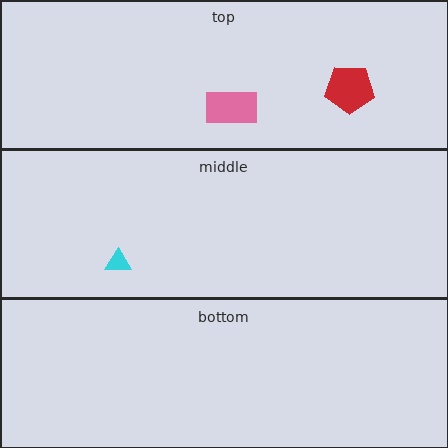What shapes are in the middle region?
The cyan triangle.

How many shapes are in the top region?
2.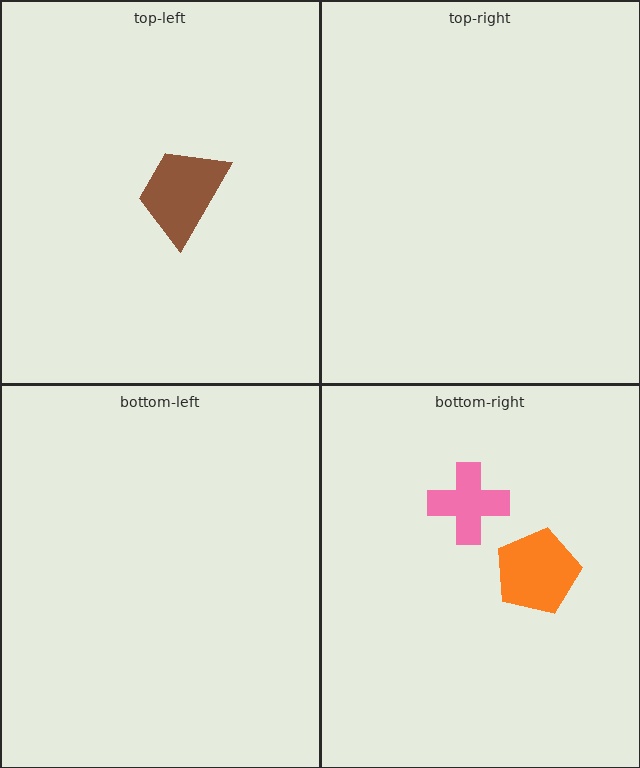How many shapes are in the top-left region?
1.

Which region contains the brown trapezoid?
The top-left region.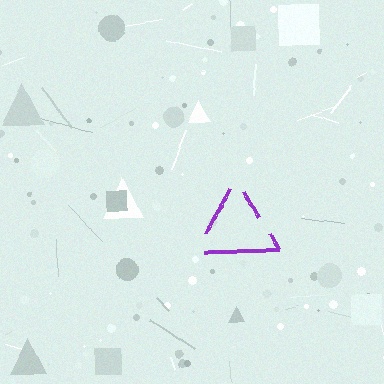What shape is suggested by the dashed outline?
The dashed outline suggests a triangle.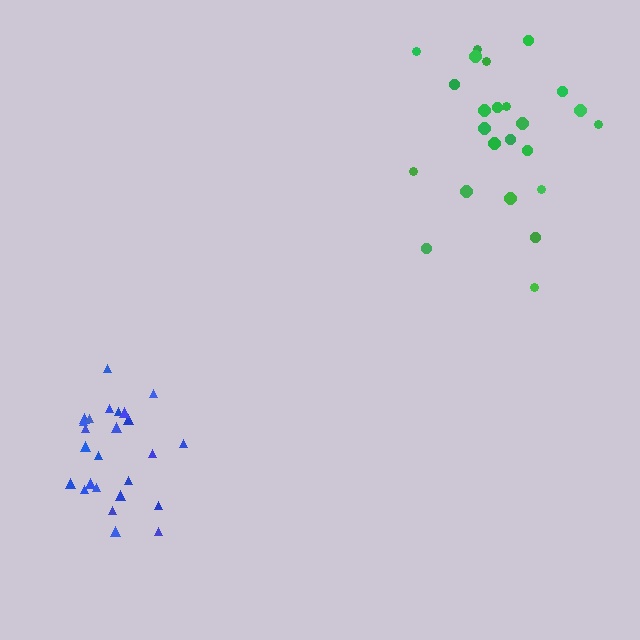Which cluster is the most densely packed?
Blue.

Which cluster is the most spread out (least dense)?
Green.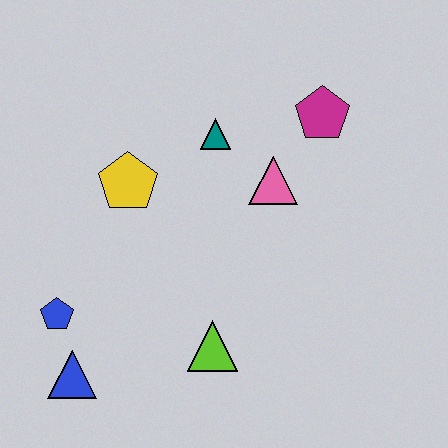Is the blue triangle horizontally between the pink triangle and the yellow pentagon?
No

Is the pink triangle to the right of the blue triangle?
Yes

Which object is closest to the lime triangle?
The blue triangle is closest to the lime triangle.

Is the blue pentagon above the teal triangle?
No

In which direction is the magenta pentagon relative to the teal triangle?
The magenta pentagon is to the right of the teal triangle.